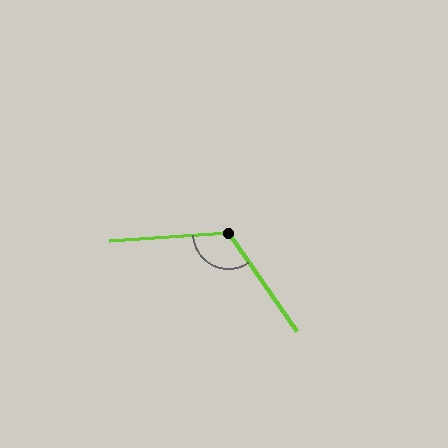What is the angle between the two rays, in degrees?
Approximately 120 degrees.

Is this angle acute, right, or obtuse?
It is obtuse.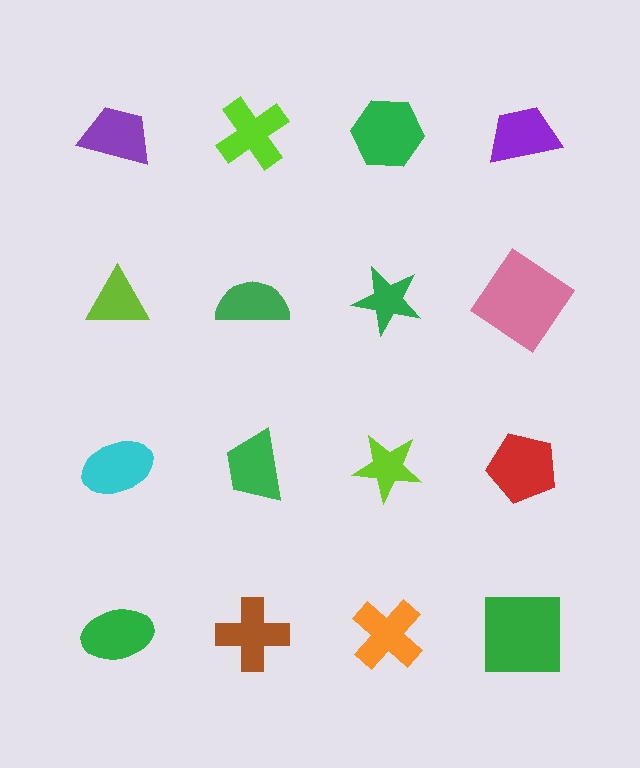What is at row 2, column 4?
A pink diamond.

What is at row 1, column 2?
A lime cross.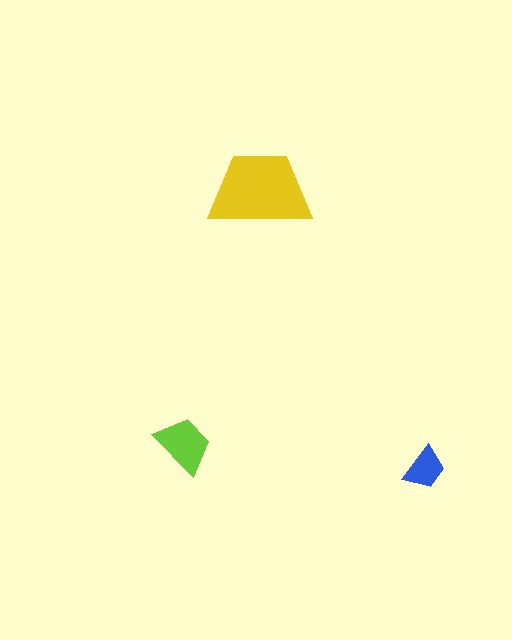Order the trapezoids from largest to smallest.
the yellow one, the lime one, the blue one.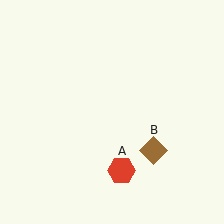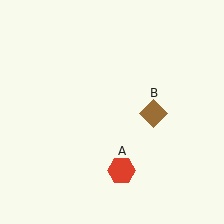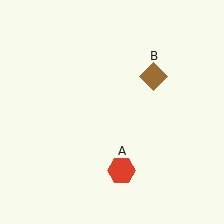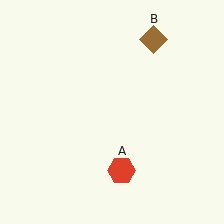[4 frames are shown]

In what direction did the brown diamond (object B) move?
The brown diamond (object B) moved up.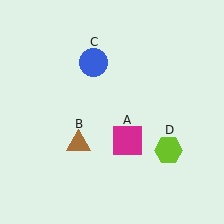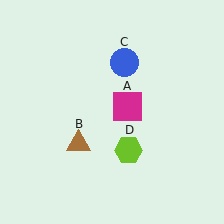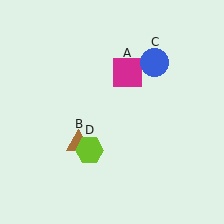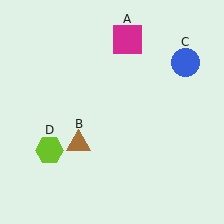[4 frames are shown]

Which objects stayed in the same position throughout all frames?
Brown triangle (object B) remained stationary.